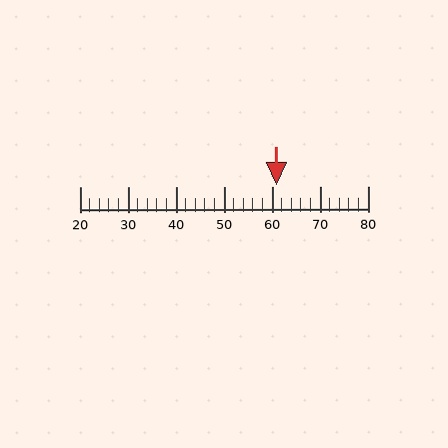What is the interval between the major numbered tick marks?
The major tick marks are spaced 10 units apart.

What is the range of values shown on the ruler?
The ruler shows values from 20 to 80.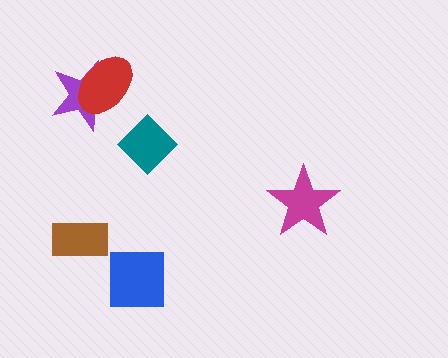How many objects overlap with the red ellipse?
1 object overlaps with the red ellipse.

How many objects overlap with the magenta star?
0 objects overlap with the magenta star.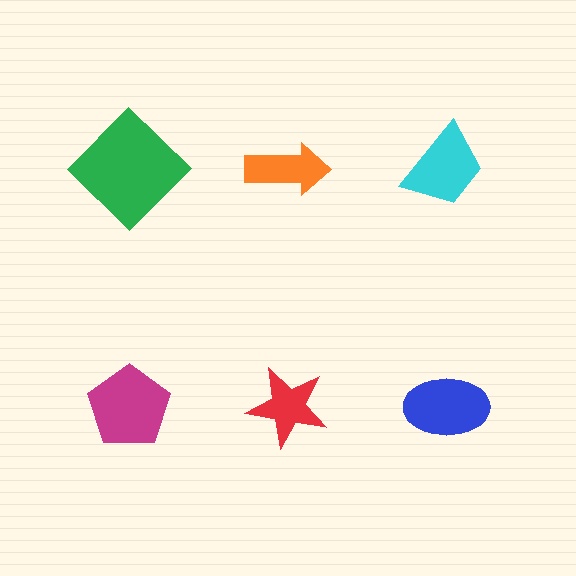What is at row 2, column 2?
A red star.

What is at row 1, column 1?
A green diamond.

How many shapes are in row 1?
3 shapes.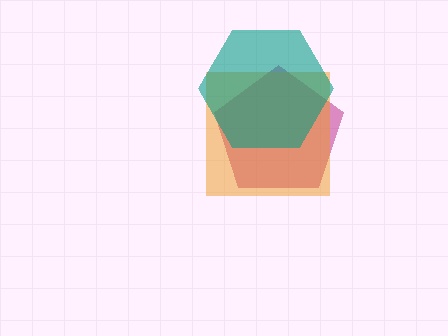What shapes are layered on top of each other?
The layered shapes are: a magenta pentagon, an orange square, a teal hexagon.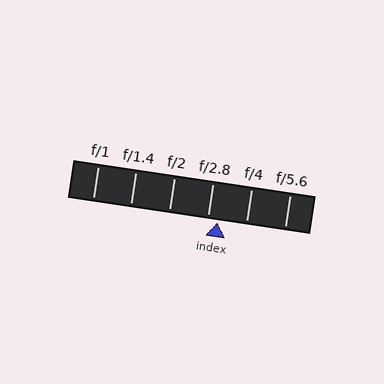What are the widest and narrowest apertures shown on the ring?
The widest aperture shown is f/1 and the narrowest is f/5.6.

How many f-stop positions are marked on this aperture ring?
There are 6 f-stop positions marked.